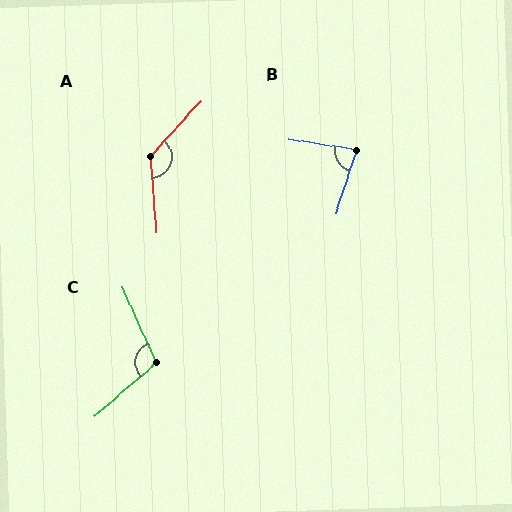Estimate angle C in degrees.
Approximately 107 degrees.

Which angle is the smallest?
B, at approximately 82 degrees.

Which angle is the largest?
A, at approximately 133 degrees.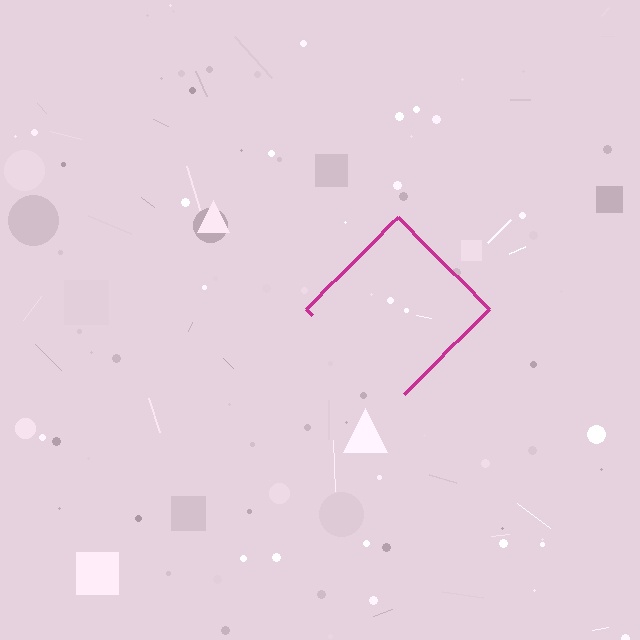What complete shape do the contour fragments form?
The contour fragments form a diamond.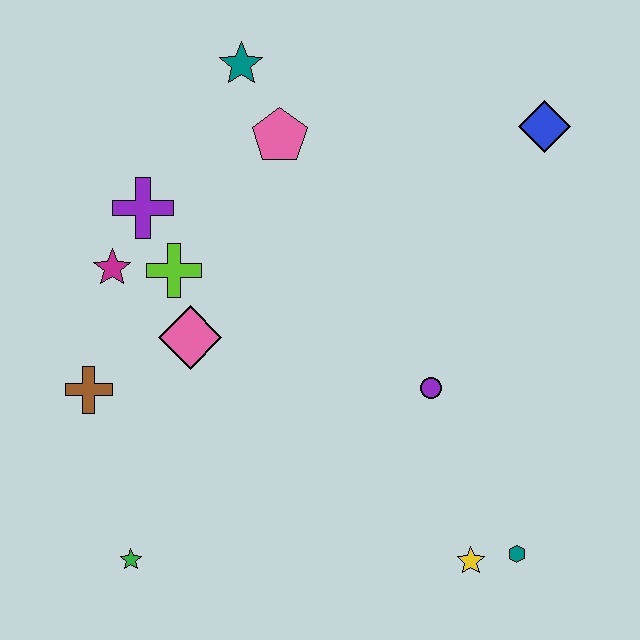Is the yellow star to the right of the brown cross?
Yes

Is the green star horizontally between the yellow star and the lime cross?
No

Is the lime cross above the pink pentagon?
No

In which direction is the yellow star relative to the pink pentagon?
The yellow star is below the pink pentagon.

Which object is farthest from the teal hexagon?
The teal star is farthest from the teal hexagon.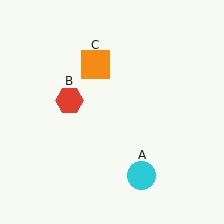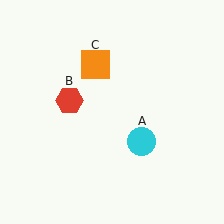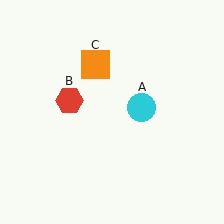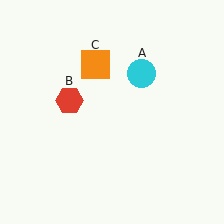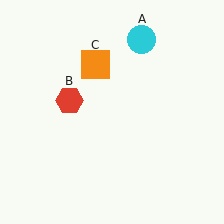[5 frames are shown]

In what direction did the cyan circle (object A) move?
The cyan circle (object A) moved up.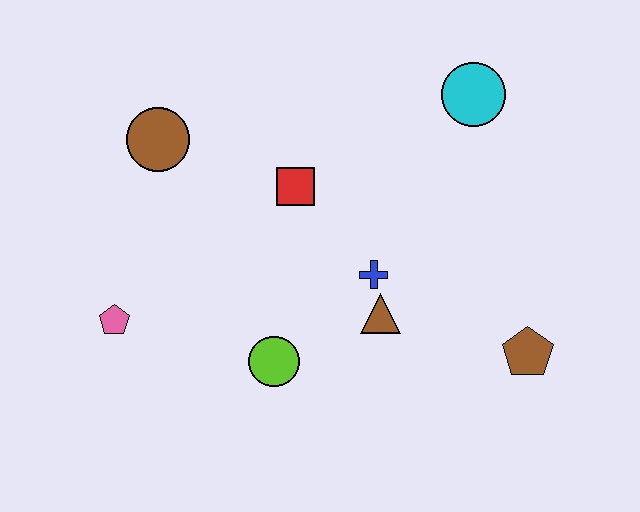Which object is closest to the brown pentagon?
The brown triangle is closest to the brown pentagon.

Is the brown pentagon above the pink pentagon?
No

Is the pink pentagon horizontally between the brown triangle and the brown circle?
No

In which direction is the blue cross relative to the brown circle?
The blue cross is to the right of the brown circle.